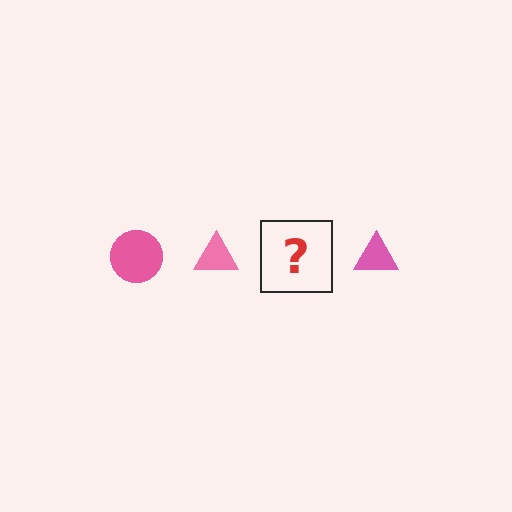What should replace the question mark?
The question mark should be replaced with a pink circle.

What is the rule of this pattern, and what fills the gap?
The rule is that the pattern cycles through circle, triangle shapes in pink. The gap should be filled with a pink circle.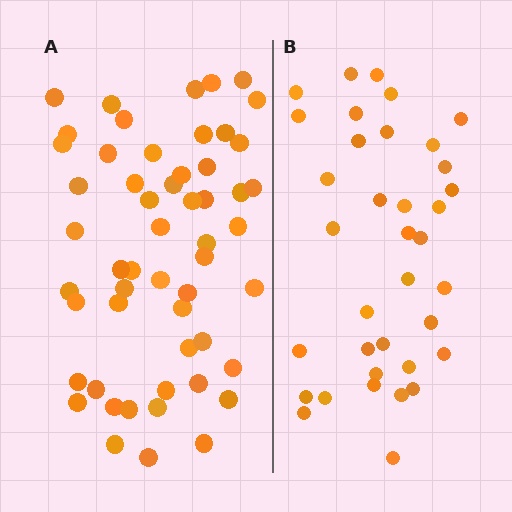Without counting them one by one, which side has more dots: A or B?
Region A (the left region) has more dots.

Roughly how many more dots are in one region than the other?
Region A has approximately 20 more dots than region B.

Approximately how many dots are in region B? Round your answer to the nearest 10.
About 40 dots. (The exact count is 36, which rounds to 40.)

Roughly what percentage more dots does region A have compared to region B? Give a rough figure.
About 50% more.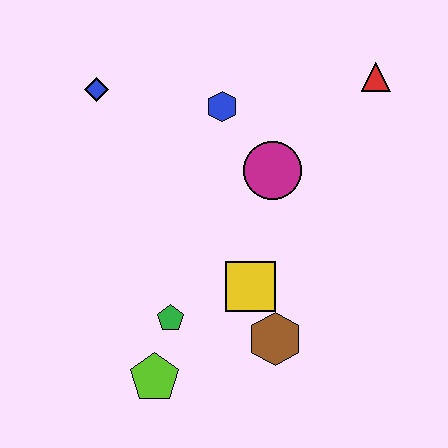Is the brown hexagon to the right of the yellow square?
Yes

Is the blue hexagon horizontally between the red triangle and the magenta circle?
No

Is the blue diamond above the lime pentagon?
Yes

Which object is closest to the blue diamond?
The blue hexagon is closest to the blue diamond.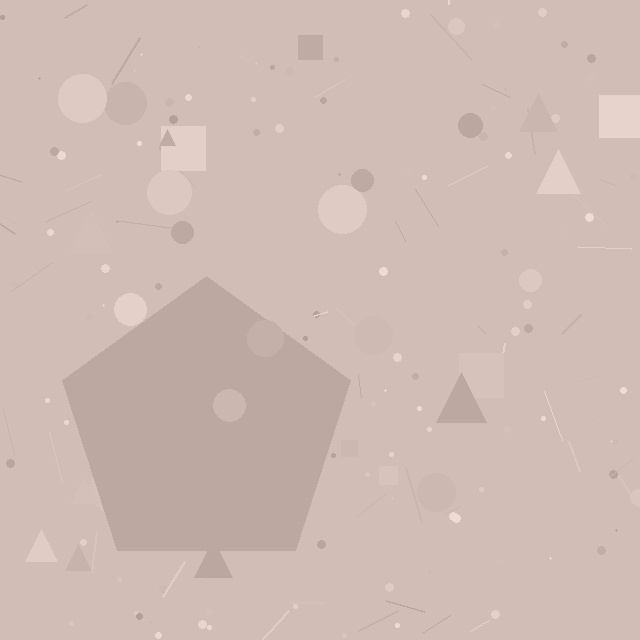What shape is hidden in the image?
A pentagon is hidden in the image.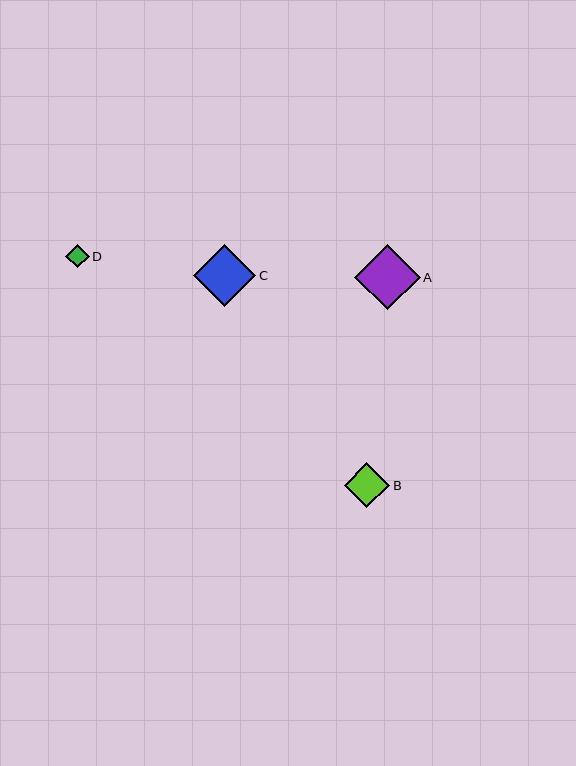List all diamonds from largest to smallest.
From largest to smallest: A, C, B, D.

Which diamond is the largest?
Diamond A is the largest with a size of approximately 65 pixels.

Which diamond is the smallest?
Diamond D is the smallest with a size of approximately 23 pixels.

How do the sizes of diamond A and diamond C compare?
Diamond A and diamond C are approximately the same size.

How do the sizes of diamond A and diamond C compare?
Diamond A and diamond C are approximately the same size.